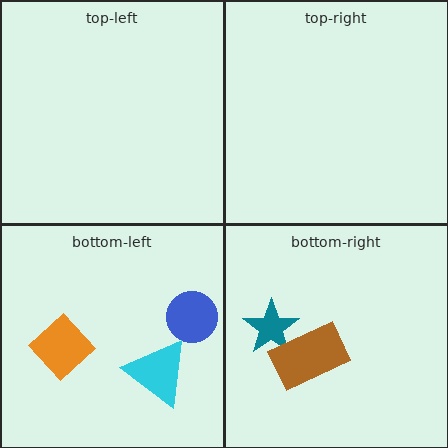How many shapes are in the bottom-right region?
2.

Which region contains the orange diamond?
The bottom-left region.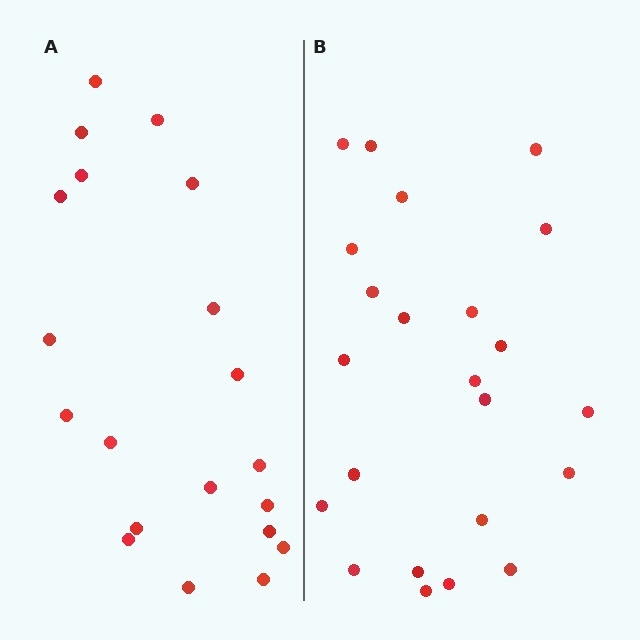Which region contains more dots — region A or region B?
Region B (the right region) has more dots.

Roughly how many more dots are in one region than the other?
Region B has just a few more — roughly 2 or 3 more dots than region A.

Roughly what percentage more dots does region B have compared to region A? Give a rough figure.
About 15% more.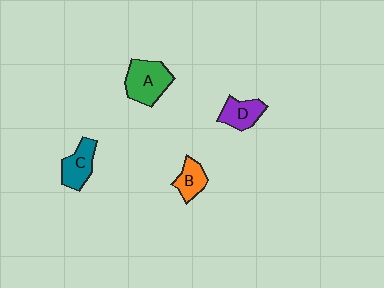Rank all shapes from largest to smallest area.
From largest to smallest: A (green), C (teal), D (purple), B (orange).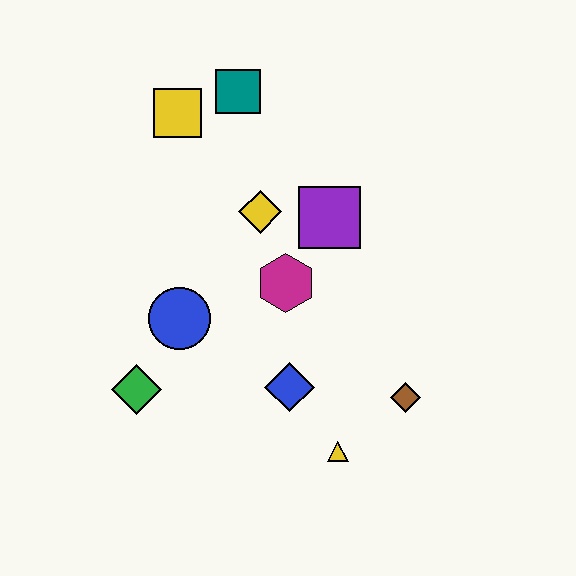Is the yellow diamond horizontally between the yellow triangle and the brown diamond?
No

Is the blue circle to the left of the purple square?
Yes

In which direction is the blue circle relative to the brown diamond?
The blue circle is to the left of the brown diamond.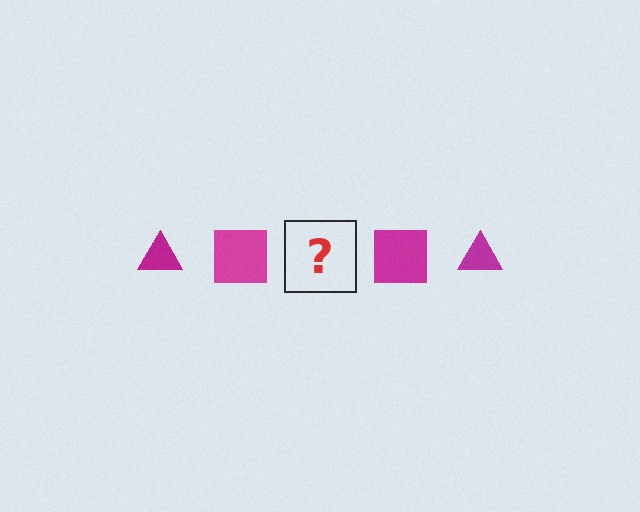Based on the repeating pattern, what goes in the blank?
The blank should be a magenta triangle.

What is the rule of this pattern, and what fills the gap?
The rule is that the pattern cycles through triangle, square shapes in magenta. The gap should be filled with a magenta triangle.